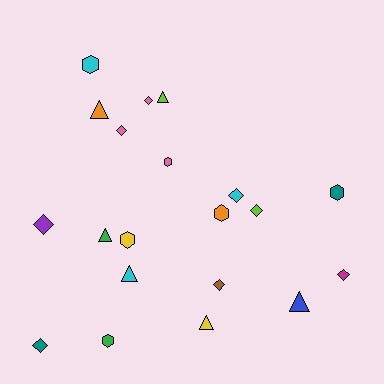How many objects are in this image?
There are 20 objects.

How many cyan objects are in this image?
There are 3 cyan objects.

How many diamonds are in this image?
There are 8 diamonds.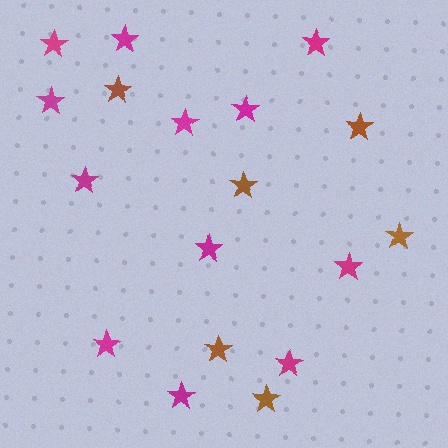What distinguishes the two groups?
There are 2 groups: one group of brown stars (6) and one group of magenta stars (12).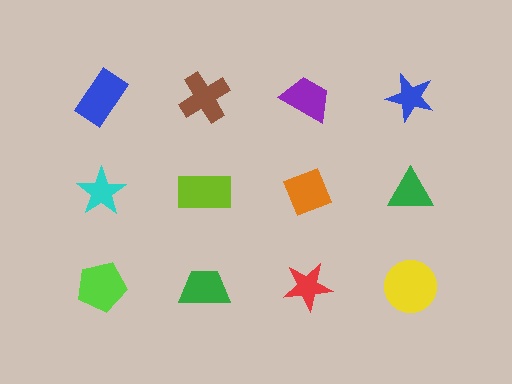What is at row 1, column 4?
A blue star.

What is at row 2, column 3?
An orange diamond.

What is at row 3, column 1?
A lime pentagon.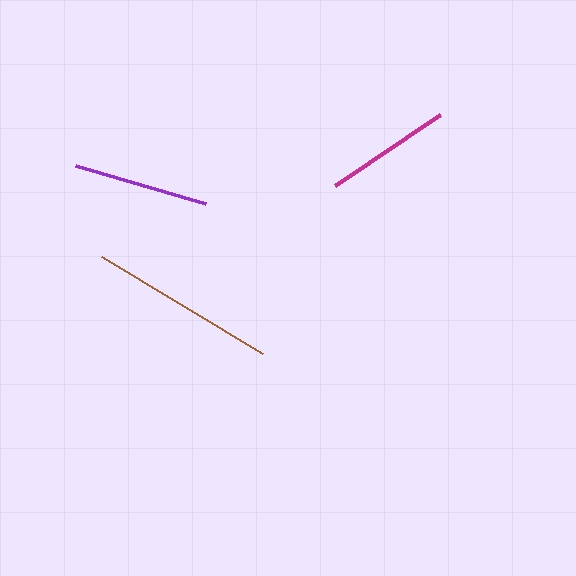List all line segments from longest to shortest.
From longest to shortest: brown, purple, magenta.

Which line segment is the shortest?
The magenta line is the shortest at approximately 126 pixels.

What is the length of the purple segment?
The purple segment is approximately 135 pixels long.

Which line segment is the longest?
The brown line is the longest at approximately 188 pixels.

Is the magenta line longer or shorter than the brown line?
The brown line is longer than the magenta line.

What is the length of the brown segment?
The brown segment is approximately 188 pixels long.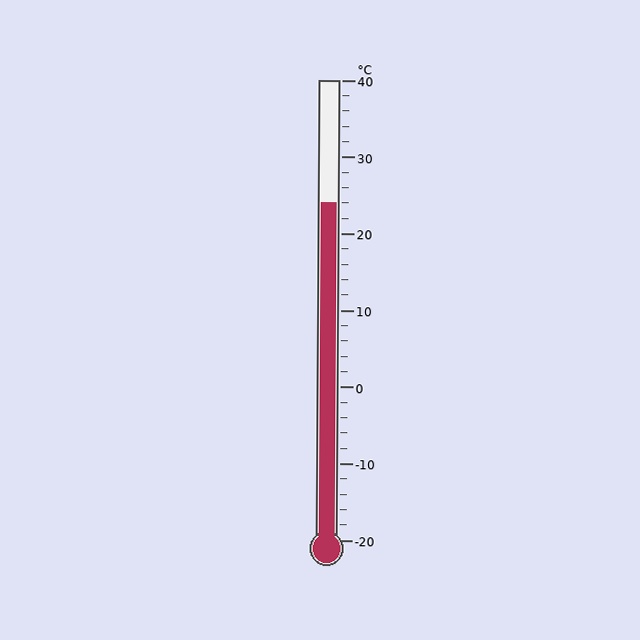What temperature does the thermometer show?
The thermometer shows approximately 24°C.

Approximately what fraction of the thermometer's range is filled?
The thermometer is filled to approximately 75% of its range.